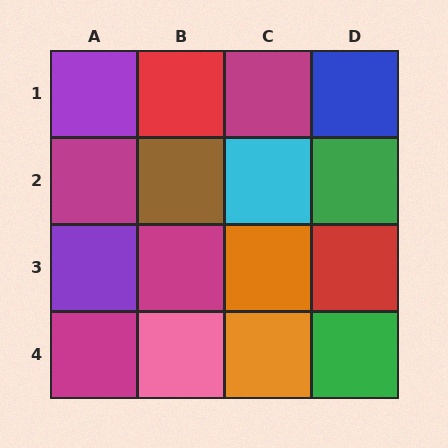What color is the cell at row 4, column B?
Pink.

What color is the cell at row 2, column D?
Green.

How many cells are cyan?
1 cell is cyan.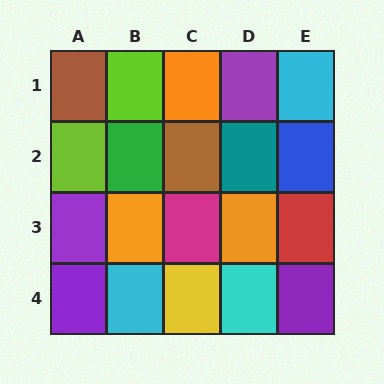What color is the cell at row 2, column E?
Blue.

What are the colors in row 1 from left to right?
Brown, lime, orange, purple, cyan.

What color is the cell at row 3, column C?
Magenta.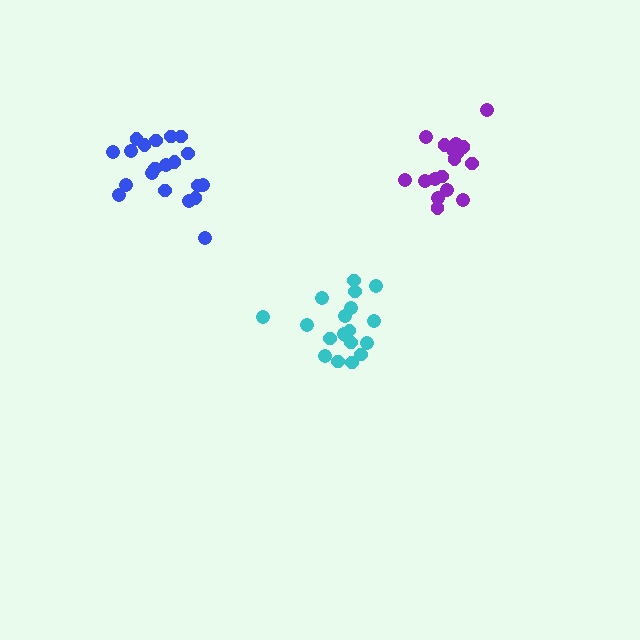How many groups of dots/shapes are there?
There are 3 groups.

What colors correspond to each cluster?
The clusters are colored: blue, cyan, purple.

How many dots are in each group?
Group 1: 20 dots, Group 2: 19 dots, Group 3: 18 dots (57 total).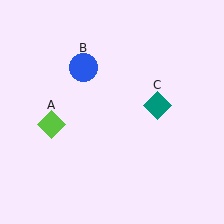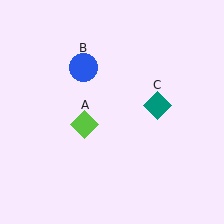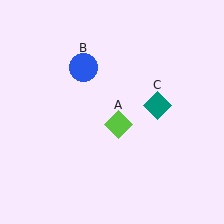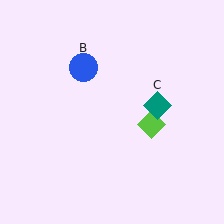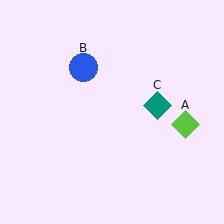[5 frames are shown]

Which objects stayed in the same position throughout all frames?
Blue circle (object B) and teal diamond (object C) remained stationary.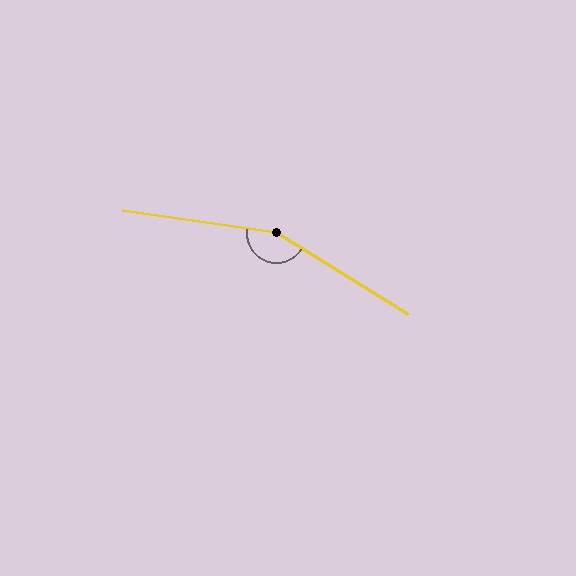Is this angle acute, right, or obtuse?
It is obtuse.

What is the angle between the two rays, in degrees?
Approximately 156 degrees.